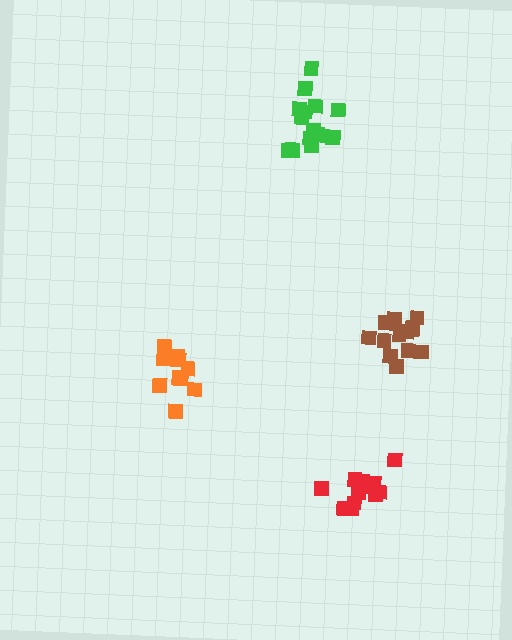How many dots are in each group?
Group 1: 11 dots, Group 2: 13 dots, Group 3: 13 dots, Group 4: 16 dots (53 total).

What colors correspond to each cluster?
The clusters are colored: orange, red, brown, green.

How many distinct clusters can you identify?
There are 4 distinct clusters.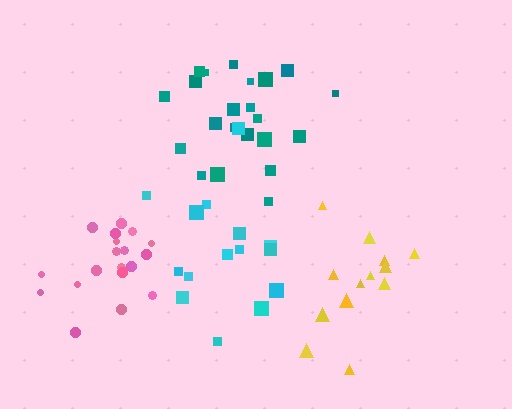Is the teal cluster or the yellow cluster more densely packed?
Teal.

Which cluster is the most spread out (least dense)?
Cyan.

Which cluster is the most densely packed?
Teal.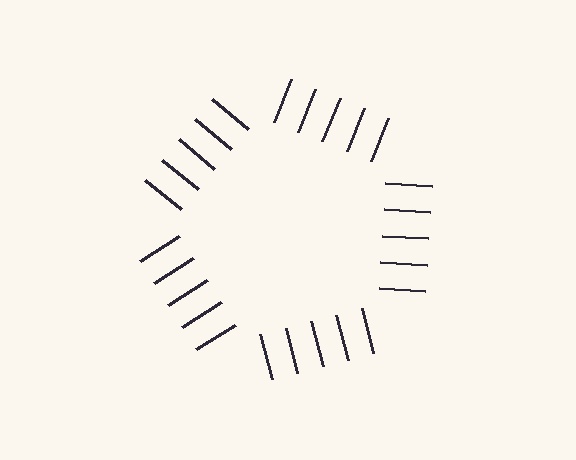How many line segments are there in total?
25 — 5 along each of the 5 edges.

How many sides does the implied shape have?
5 sides — the line-ends trace a pentagon.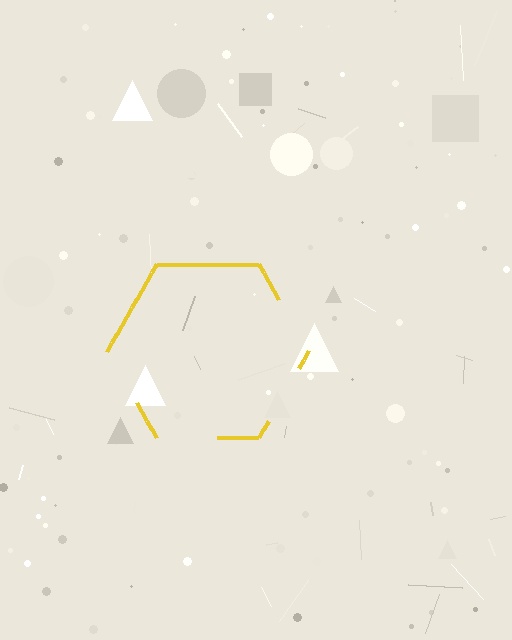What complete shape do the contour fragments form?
The contour fragments form a hexagon.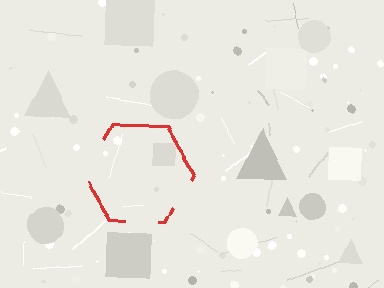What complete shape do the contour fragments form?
The contour fragments form a hexagon.